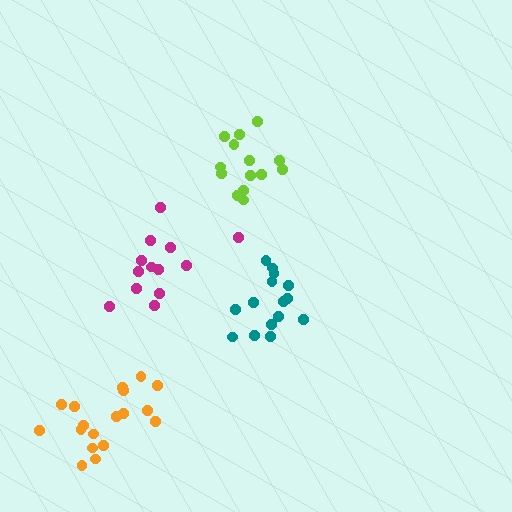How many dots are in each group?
Group 1: 14 dots, Group 2: 13 dots, Group 3: 15 dots, Group 4: 18 dots (60 total).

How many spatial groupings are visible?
There are 4 spatial groupings.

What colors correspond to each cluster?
The clusters are colored: lime, magenta, teal, orange.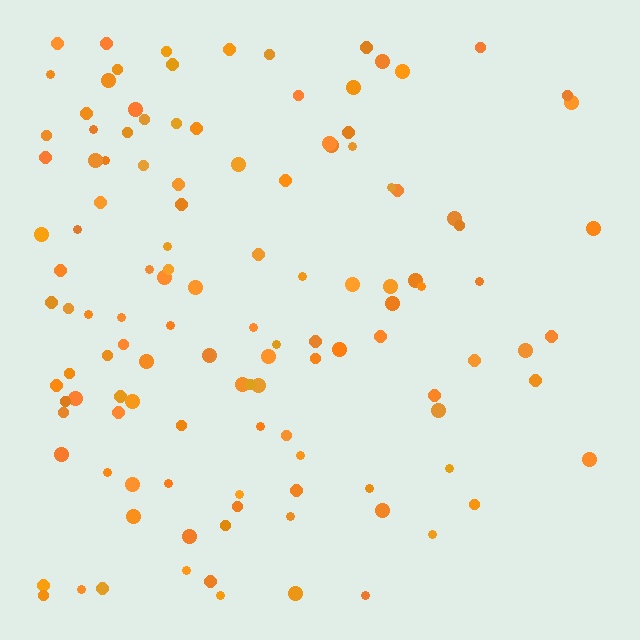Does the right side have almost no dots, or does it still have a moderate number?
Still a moderate number, just noticeably fewer than the left.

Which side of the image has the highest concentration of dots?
The left.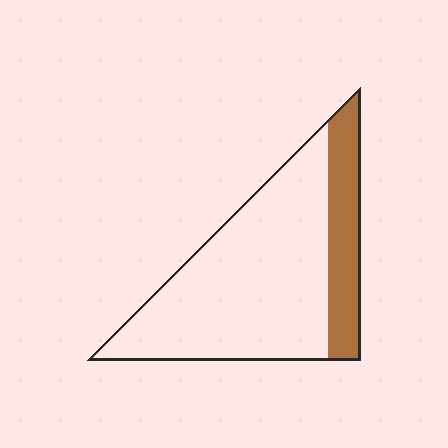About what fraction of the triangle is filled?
About one quarter (1/4).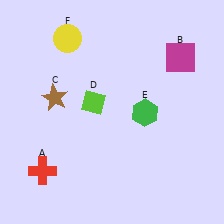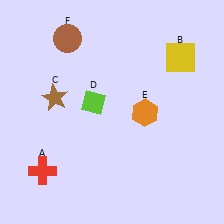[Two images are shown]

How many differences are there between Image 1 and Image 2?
There are 3 differences between the two images.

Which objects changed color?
B changed from magenta to yellow. E changed from green to orange. F changed from yellow to brown.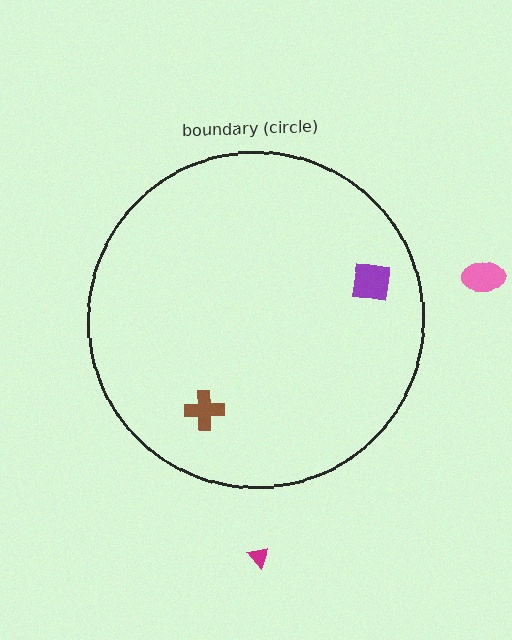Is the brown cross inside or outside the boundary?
Inside.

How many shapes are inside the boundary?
2 inside, 2 outside.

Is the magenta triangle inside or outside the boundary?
Outside.